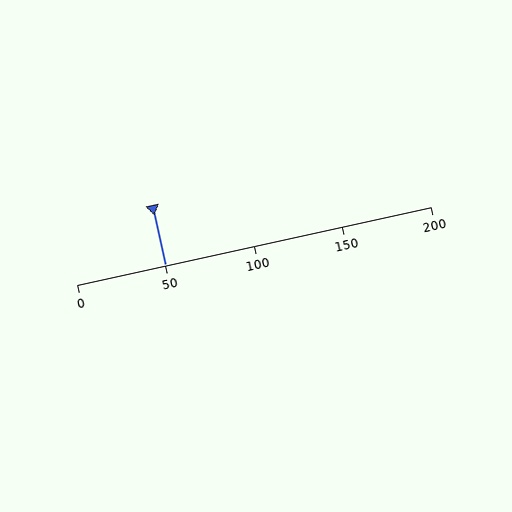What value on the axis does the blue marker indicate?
The marker indicates approximately 50.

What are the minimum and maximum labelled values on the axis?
The axis runs from 0 to 200.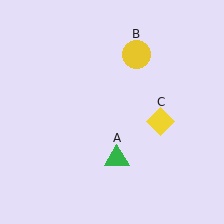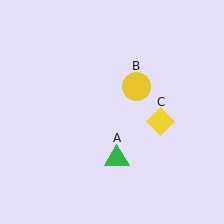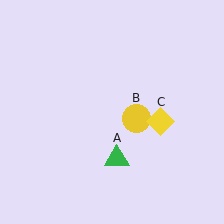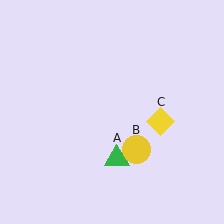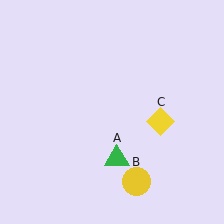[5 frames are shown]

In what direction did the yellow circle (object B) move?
The yellow circle (object B) moved down.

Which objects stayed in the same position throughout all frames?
Green triangle (object A) and yellow diamond (object C) remained stationary.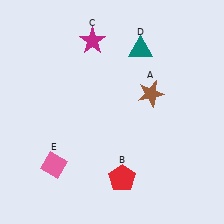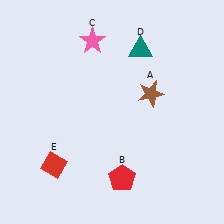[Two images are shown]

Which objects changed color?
C changed from magenta to pink. E changed from pink to red.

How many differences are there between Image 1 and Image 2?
There are 2 differences between the two images.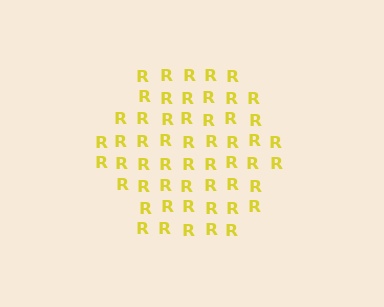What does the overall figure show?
The overall figure shows a hexagon.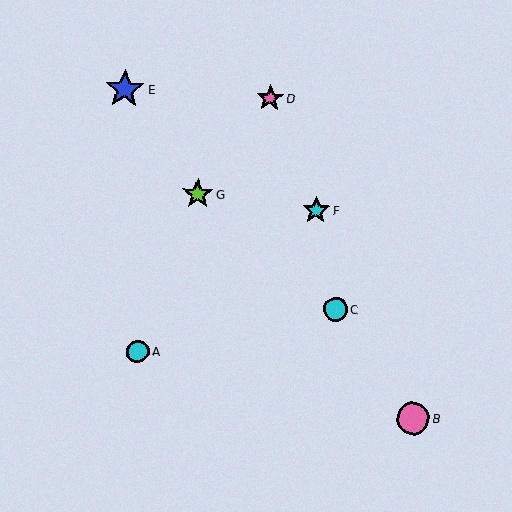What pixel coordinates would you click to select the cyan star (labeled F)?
Click at (316, 210) to select the cyan star F.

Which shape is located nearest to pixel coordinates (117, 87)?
The blue star (labeled E) at (125, 89) is nearest to that location.